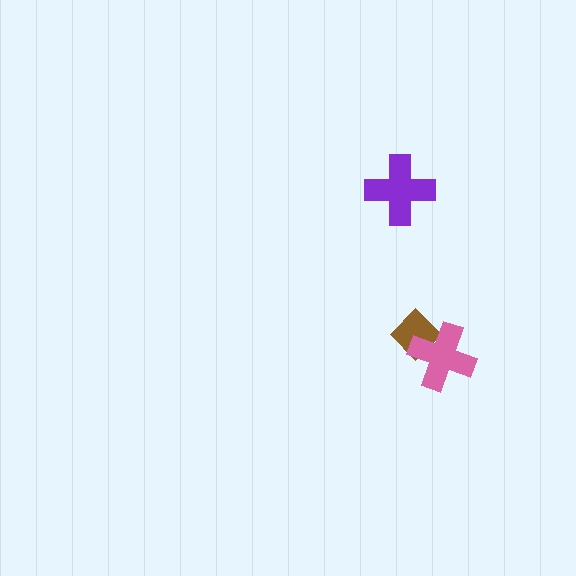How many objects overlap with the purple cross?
0 objects overlap with the purple cross.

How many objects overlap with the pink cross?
1 object overlaps with the pink cross.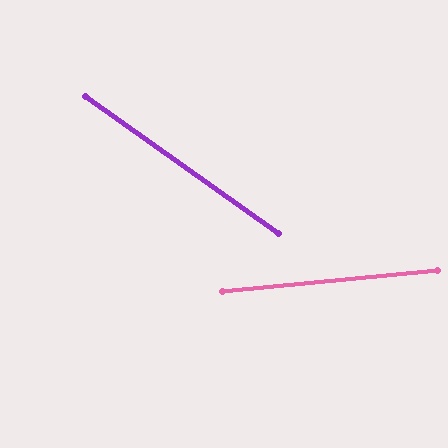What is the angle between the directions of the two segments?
Approximately 41 degrees.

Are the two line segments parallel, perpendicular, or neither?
Neither parallel nor perpendicular — they differ by about 41°.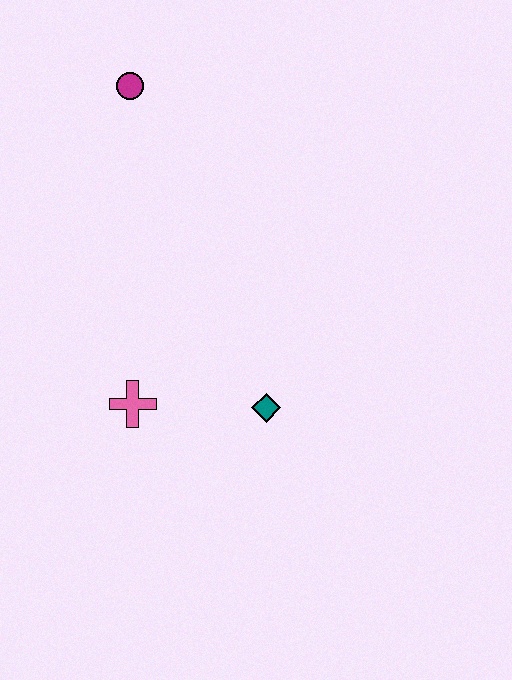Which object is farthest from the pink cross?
The magenta circle is farthest from the pink cross.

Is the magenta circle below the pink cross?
No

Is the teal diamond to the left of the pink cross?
No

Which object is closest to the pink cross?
The teal diamond is closest to the pink cross.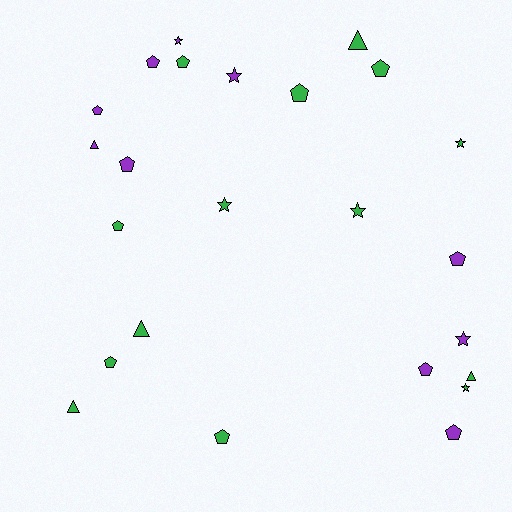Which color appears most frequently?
Green, with 14 objects.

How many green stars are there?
There are 4 green stars.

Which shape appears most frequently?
Pentagon, with 12 objects.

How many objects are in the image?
There are 24 objects.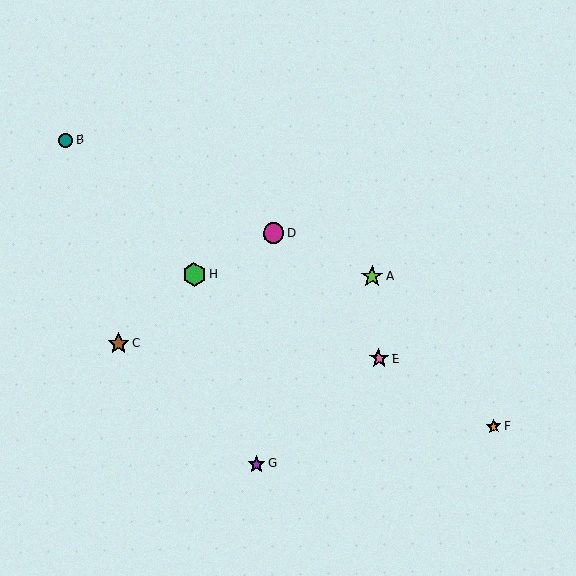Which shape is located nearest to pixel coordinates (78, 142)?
The teal circle (labeled B) at (66, 140) is nearest to that location.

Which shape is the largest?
The green hexagon (labeled H) is the largest.